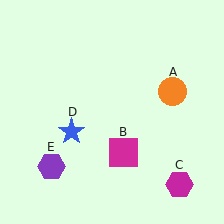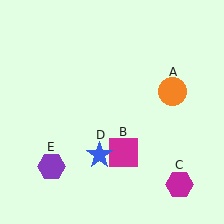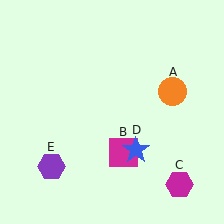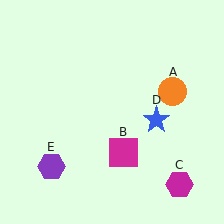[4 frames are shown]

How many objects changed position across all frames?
1 object changed position: blue star (object D).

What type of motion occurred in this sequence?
The blue star (object D) rotated counterclockwise around the center of the scene.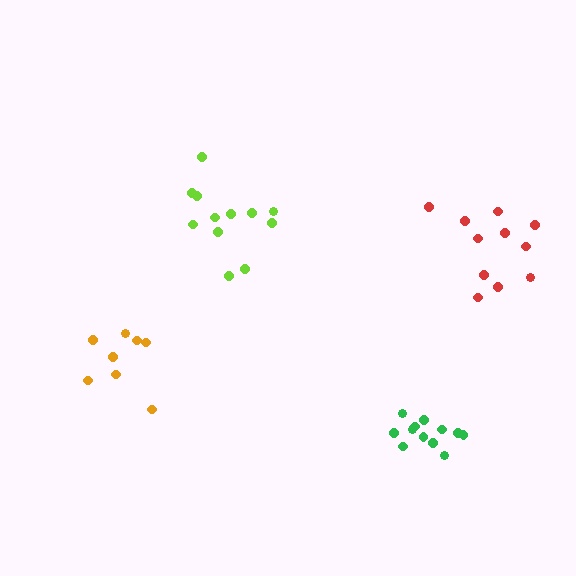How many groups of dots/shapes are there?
There are 4 groups.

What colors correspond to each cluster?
The clusters are colored: green, orange, red, lime.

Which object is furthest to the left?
The orange cluster is leftmost.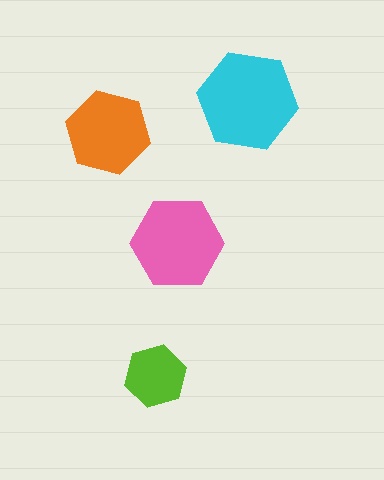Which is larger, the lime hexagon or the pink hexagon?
The pink one.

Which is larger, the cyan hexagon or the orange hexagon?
The cyan one.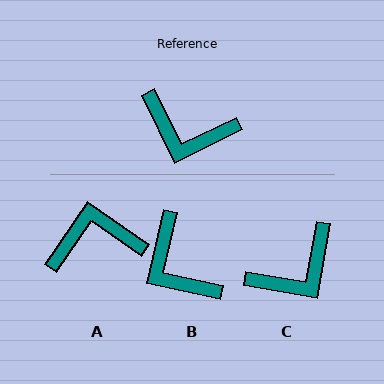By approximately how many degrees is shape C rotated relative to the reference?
Approximately 54 degrees counter-clockwise.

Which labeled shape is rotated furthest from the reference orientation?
A, about 150 degrees away.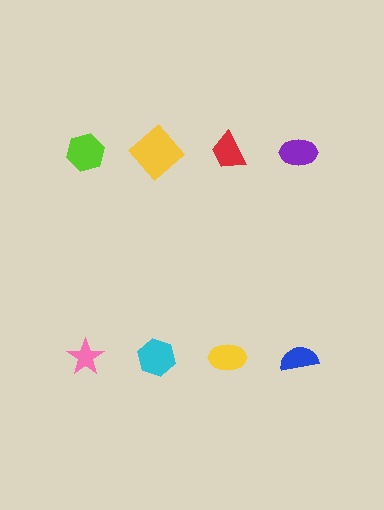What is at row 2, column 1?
A pink star.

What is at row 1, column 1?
A lime hexagon.